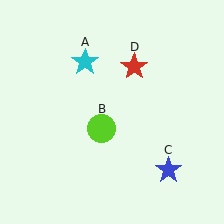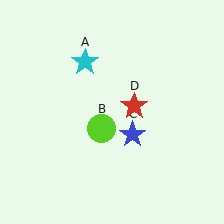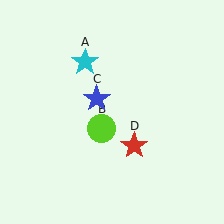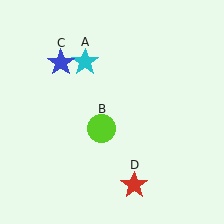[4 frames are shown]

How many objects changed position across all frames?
2 objects changed position: blue star (object C), red star (object D).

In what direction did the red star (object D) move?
The red star (object D) moved down.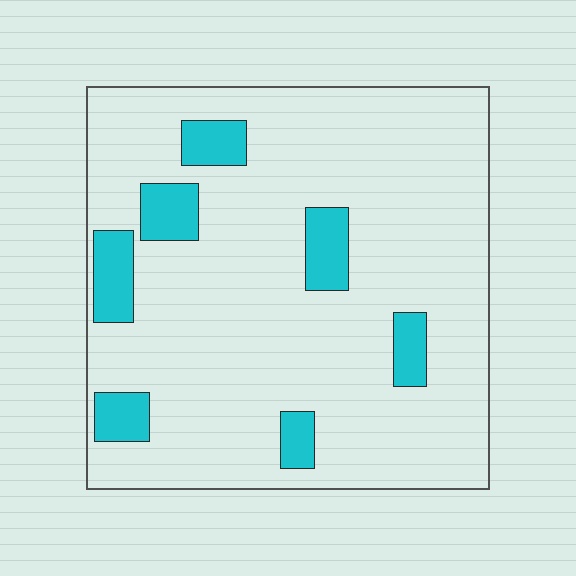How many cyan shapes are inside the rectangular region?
7.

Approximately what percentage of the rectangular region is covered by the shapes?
Approximately 15%.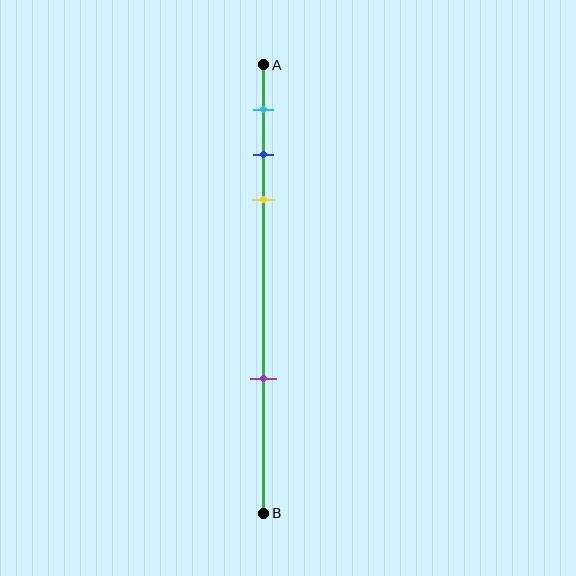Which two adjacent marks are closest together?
The blue and yellow marks are the closest adjacent pair.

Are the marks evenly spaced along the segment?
No, the marks are not evenly spaced.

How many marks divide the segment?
There are 4 marks dividing the segment.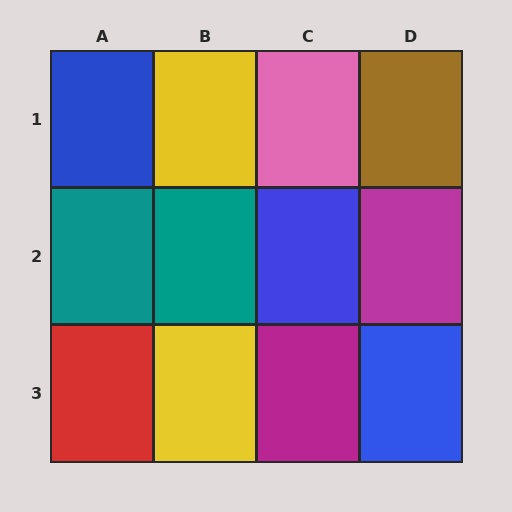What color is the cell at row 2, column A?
Teal.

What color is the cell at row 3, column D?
Blue.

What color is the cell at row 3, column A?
Red.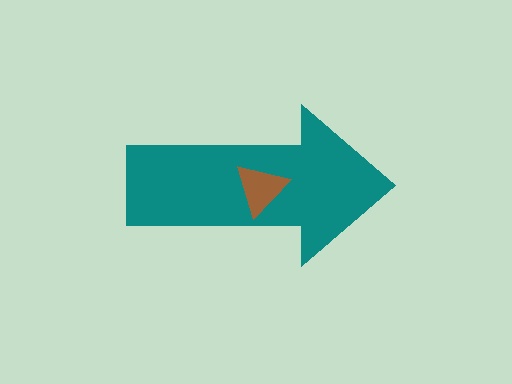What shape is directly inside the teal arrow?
The brown triangle.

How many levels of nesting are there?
2.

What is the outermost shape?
The teal arrow.